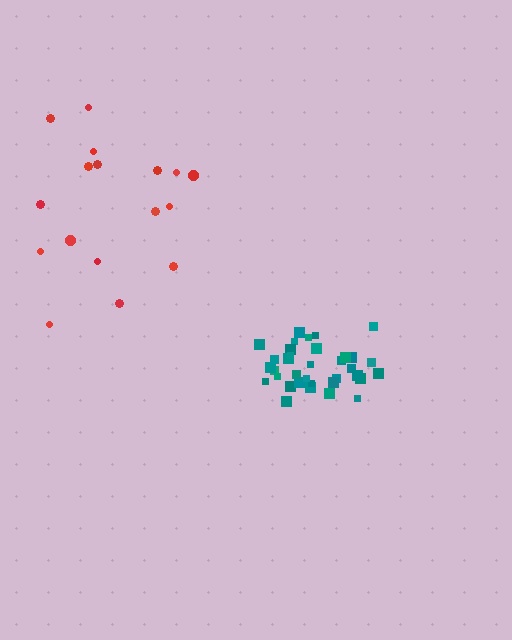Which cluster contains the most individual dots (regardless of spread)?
Teal (35).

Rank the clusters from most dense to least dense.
teal, red.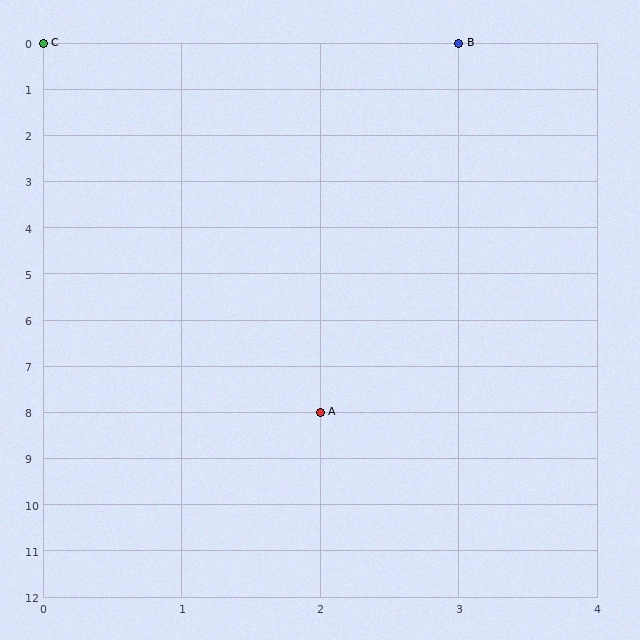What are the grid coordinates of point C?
Point C is at grid coordinates (0, 0).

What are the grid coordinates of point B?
Point B is at grid coordinates (3, 0).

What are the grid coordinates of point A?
Point A is at grid coordinates (2, 8).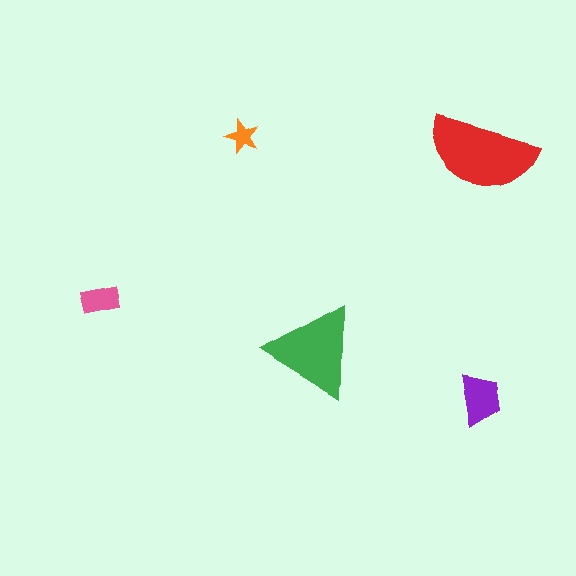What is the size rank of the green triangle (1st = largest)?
2nd.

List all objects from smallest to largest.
The orange star, the pink rectangle, the purple trapezoid, the green triangle, the red semicircle.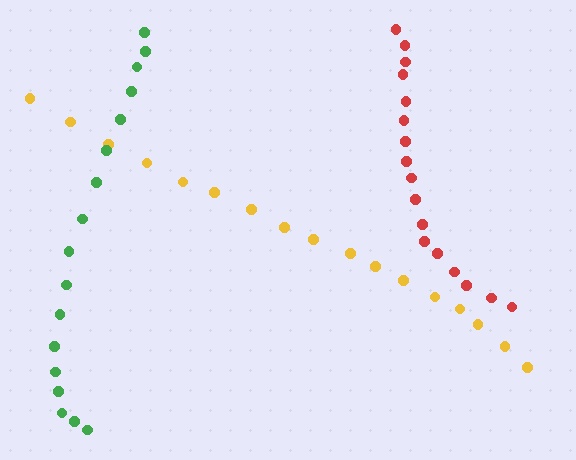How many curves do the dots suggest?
There are 3 distinct paths.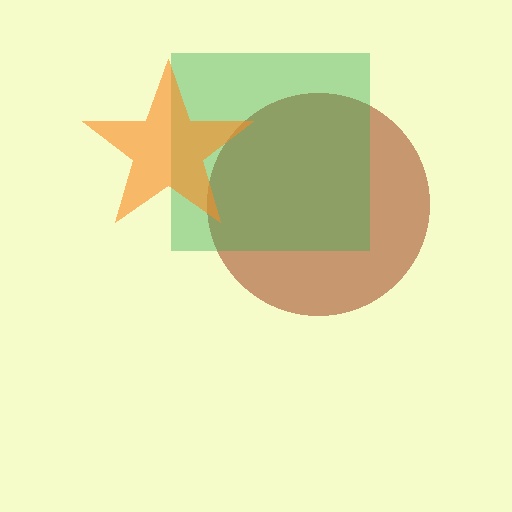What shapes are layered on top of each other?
The layered shapes are: a brown circle, a green square, an orange star.